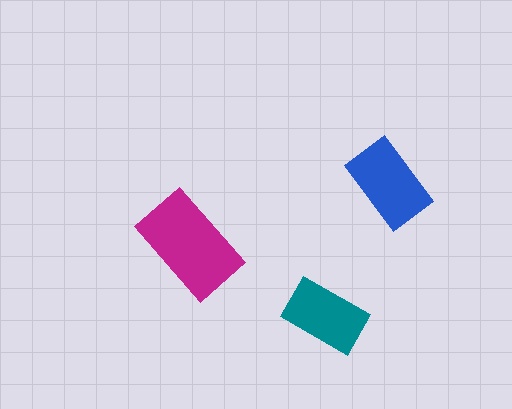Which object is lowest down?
The teal rectangle is bottommost.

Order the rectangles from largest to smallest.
the magenta one, the blue one, the teal one.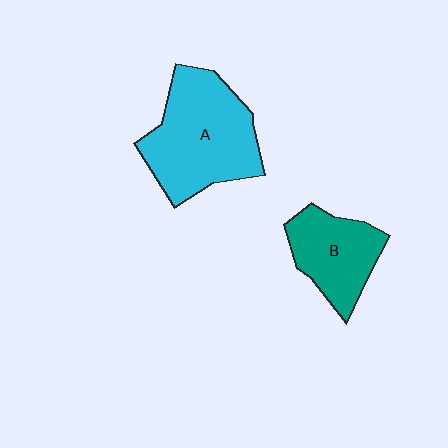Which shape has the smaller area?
Shape B (teal).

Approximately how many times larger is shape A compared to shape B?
Approximately 1.6 times.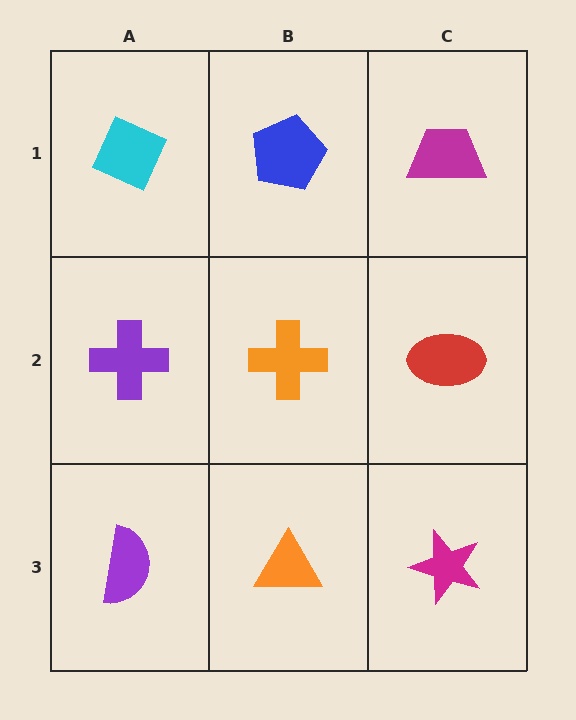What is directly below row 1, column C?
A red ellipse.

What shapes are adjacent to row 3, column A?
A purple cross (row 2, column A), an orange triangle (row 3, column B).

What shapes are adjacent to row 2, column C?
A magenta trapezoid (row 1, column C), a magenta star (row 3, column C), an orange cross (row 2, column B).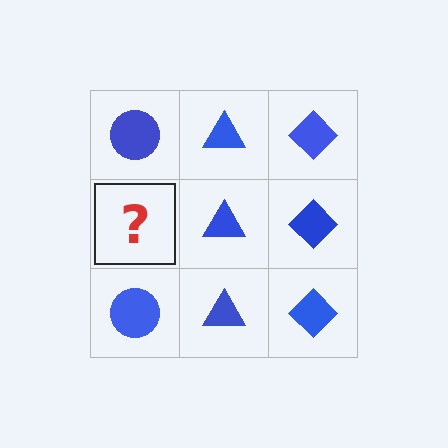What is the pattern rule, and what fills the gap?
The rule is that each column has a consistent shape. The gap should be filled with a blue circle.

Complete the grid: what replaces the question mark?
The question mark should be replaced with a blue circle.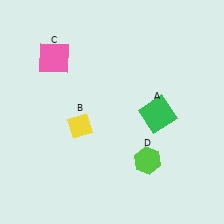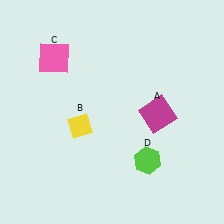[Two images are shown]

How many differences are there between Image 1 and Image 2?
There is 1 difference between the two images.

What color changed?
The square (A) changed from green in Image 1 to magenta in Image 2.